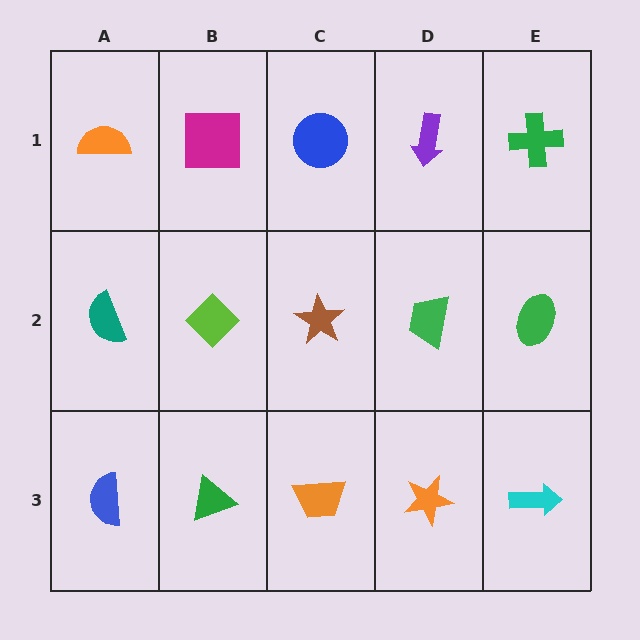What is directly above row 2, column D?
A purple arrow.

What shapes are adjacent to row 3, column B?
A lime diamond (row 2, column B), a blue semicircle (row 3, column A), an orange trapezoid (row 3, column C).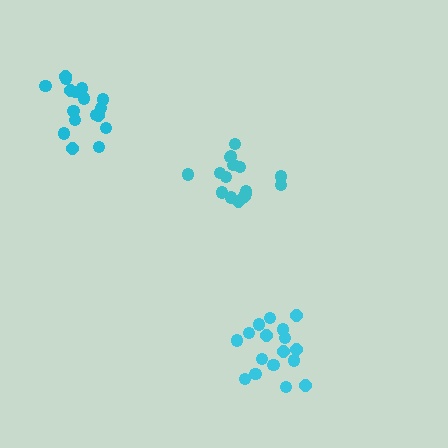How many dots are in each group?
Group 1: 16 dots, Group 2: 17 dots, Group 3: 17 dots (50 total).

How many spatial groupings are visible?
There are 3 spatial groupings.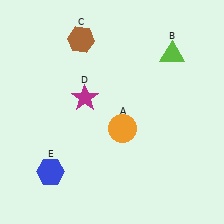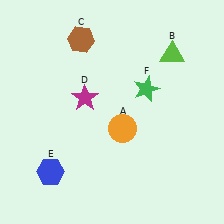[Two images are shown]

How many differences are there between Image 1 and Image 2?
There is 1 difference between the two images.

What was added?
A green star (F) was added in Image 2.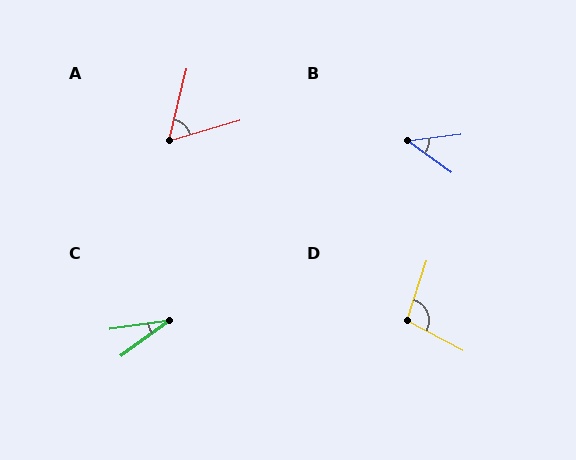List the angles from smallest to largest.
C (28°), B (43°), A (60°), D (99°).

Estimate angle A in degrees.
Approximately 60 degrees.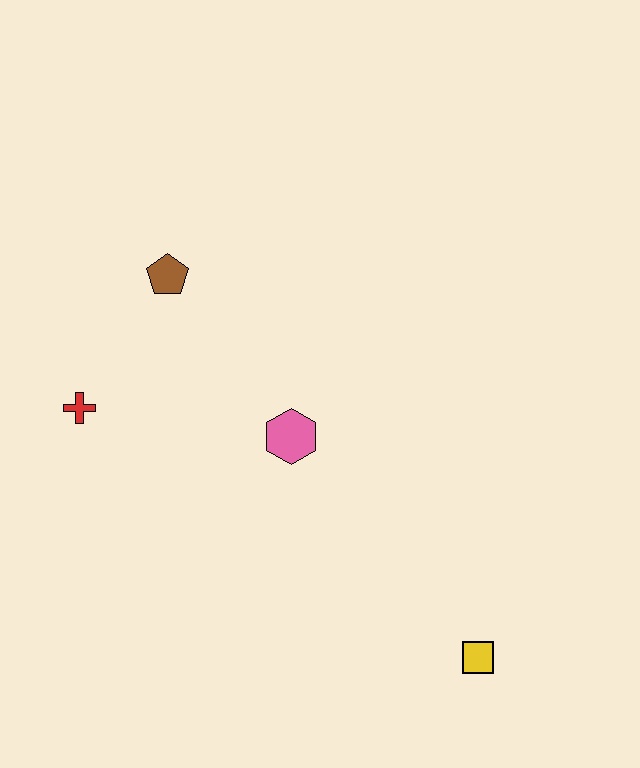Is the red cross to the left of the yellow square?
Yes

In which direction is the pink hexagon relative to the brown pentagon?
The pink hexagon is below the brown pentagon.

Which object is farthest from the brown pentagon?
The yellow square is farthest from the brown pentagon.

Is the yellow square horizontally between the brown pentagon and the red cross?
No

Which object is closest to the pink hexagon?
The brown pentagon is closest to the pink hexagon.